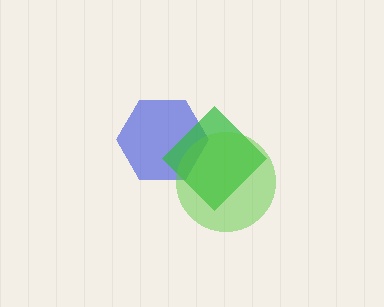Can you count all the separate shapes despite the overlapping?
Yes, there are 3 separate shapes.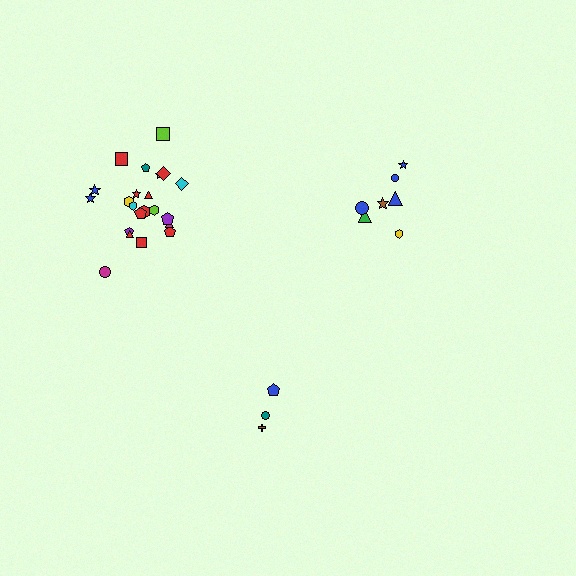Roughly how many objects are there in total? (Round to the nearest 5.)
Roughly 30 objects in total.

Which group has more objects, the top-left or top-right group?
The top-left group.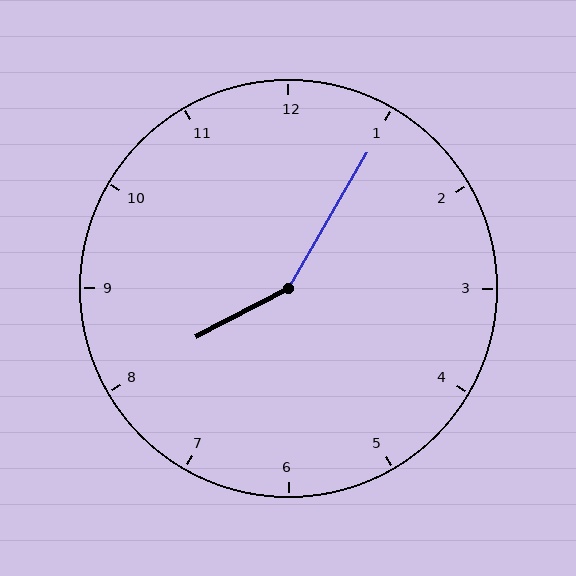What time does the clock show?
8:05.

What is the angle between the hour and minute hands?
Approximately 148 degrees.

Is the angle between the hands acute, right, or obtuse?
It is obtuse.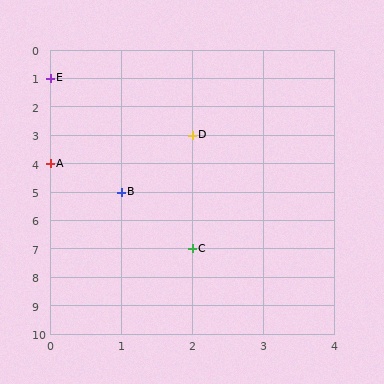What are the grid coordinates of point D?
Point D is at grid coordinates (2, 3).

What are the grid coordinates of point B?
Point B is at grid coordinates (1, 5).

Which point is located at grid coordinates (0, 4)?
Point A is at (0, 4).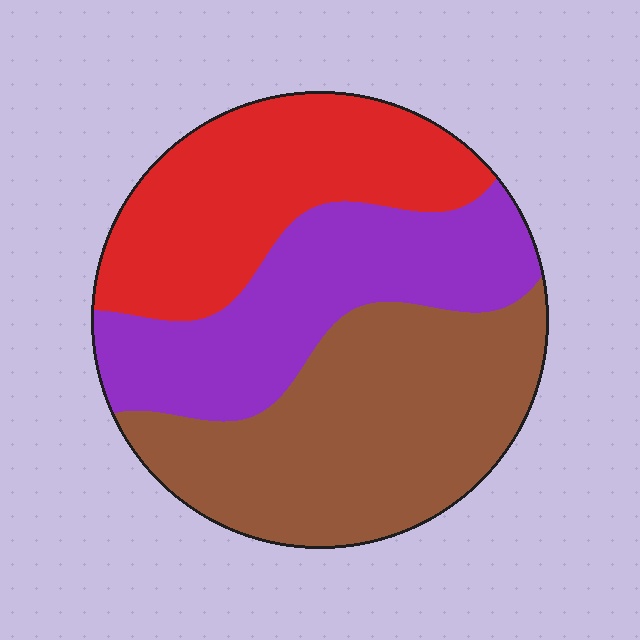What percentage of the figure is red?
Red covers about 30% of the figure.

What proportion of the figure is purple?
Purple takes up about one third (1/3) of the figure.